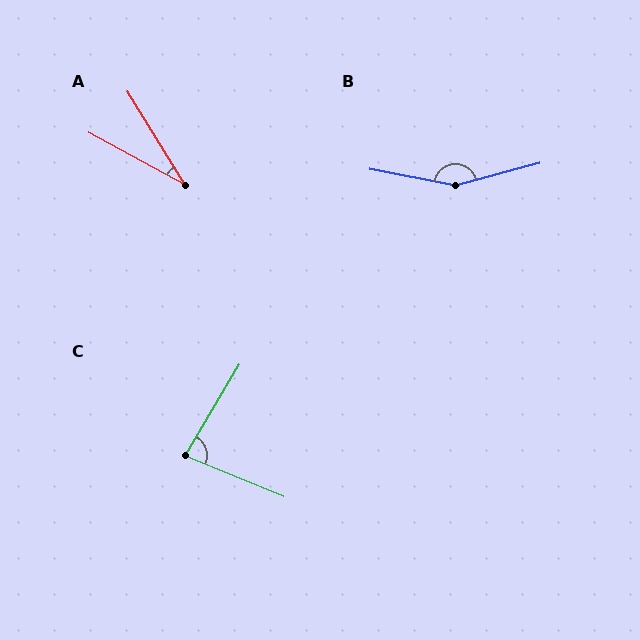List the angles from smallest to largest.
A (30°), C (81°), B (154°).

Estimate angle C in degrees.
Approximately 81 degrees.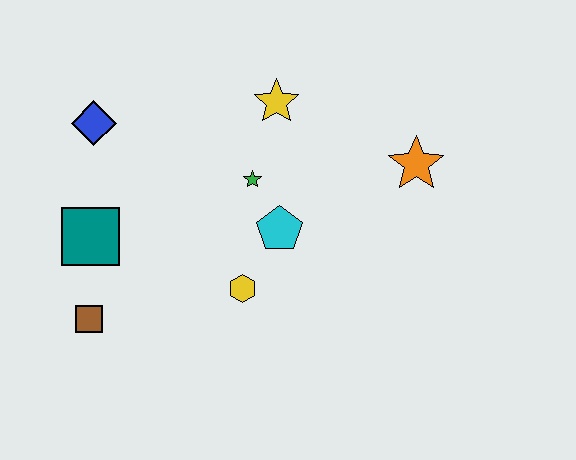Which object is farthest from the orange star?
The brown square is farthest from the orange star.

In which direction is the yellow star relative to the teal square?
The yellow star is to the right of the teal square.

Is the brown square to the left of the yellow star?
Yes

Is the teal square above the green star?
No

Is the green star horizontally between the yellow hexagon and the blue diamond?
No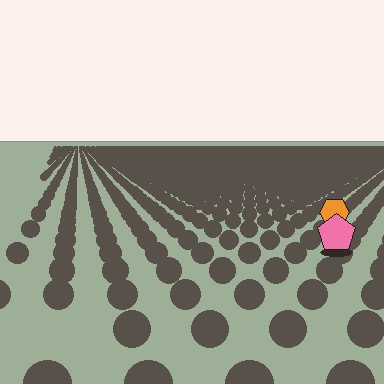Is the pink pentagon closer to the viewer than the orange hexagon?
Yes. The pink pentagon is closer — you can tell from the texture gradient: the ground texture is coarser near it.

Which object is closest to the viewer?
The pink pentagon is closest. The texture marks near it are larger and more spread out.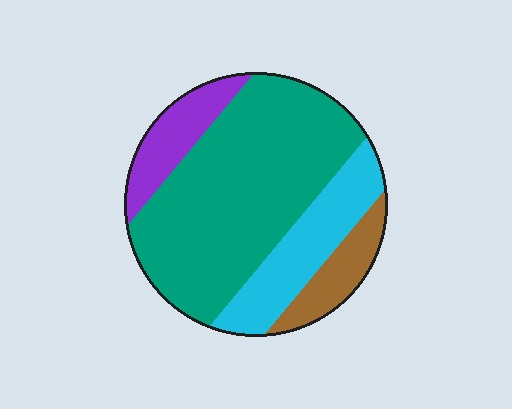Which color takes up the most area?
Teal, at roughly 60%.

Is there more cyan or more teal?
Teal.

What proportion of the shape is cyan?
Cyan takes up about one fifth (1/5) of the shape.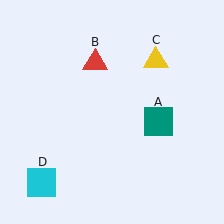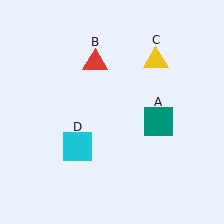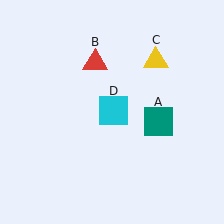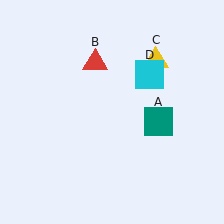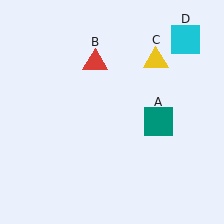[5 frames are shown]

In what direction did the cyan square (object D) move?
The cyan square (object D) moved up and to the right.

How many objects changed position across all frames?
1 object changed position: cyan square (object D).